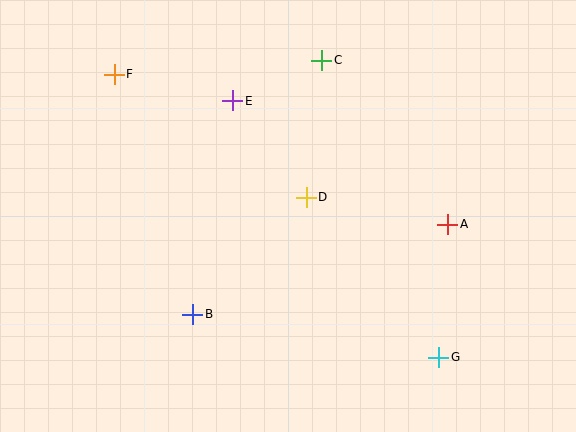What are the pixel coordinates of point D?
Point D is at (306, 197).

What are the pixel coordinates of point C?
Point C is at (322, 60).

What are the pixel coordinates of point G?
Point G is at (439, 357).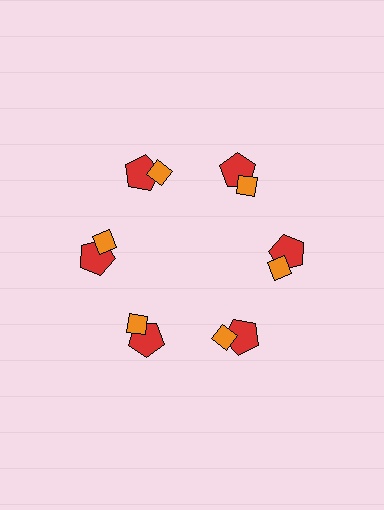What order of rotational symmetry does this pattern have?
This pattern has 6-fold rotational symmetry.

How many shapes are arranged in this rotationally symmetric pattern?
There are 12 shapes, arranged in 6 groups of 2.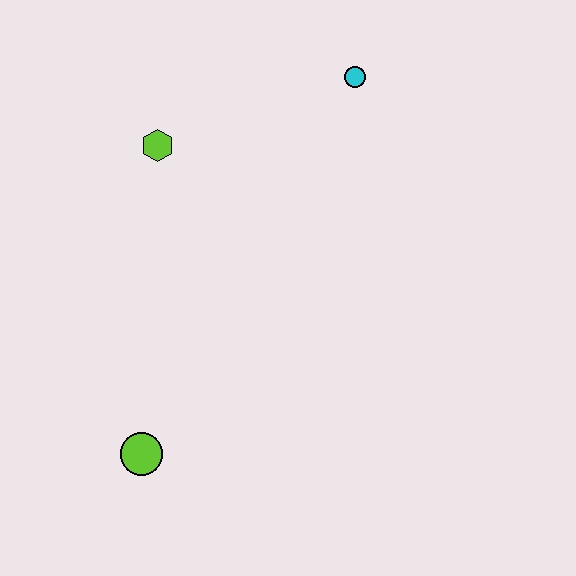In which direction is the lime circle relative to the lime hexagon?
The lime circle is below the lime hexagon.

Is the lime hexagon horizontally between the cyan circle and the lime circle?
Yes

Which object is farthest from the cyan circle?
The lime circle is farthest from the cyan circle.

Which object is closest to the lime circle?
The lime hexagon is closest to the lime circle.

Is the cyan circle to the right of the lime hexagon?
Yes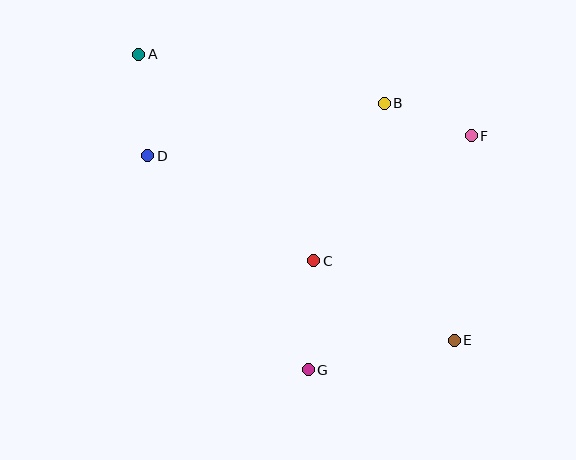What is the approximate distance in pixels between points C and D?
The distance between C and D is approximately 197 pixels.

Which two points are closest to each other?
Points B and F are closest to each other.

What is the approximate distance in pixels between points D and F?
The distance between D and F is approximately 324 pixels.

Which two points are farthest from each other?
Points A and E are farthest from each other.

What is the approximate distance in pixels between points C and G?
The distance between C and G is approximately 109 pixels.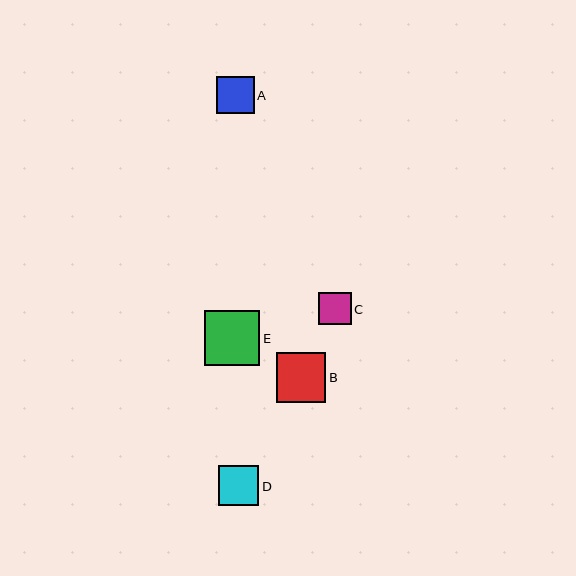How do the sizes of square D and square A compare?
Square D and square A are approximately the same size.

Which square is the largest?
Square E is the largest with a size of approximately 55 pixels.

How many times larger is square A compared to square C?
Square A is approximately 1.2 times the size of square C.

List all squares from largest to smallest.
From largest to smallest: E, B, D, A, C.